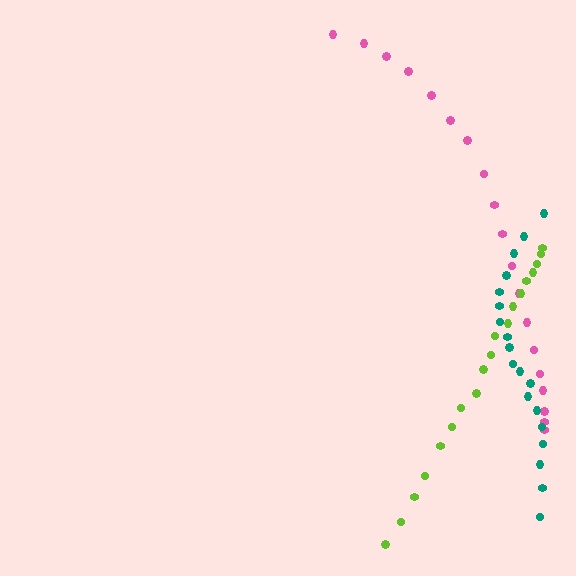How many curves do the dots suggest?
There are 3 distinct paths.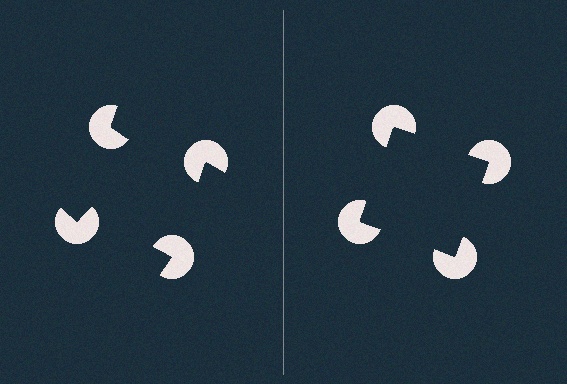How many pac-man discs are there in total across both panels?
8 — 4 on each side.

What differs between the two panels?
The pac-man discs are positioned identically on both sides; only the wedge orientations differ. On the right they align to a square; on the left they are misaligned.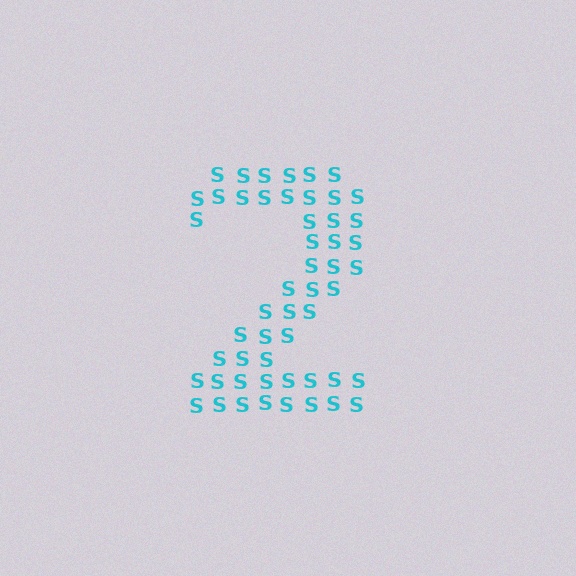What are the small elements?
The small elements are letter S's.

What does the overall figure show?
The overall figure shows the digit 2.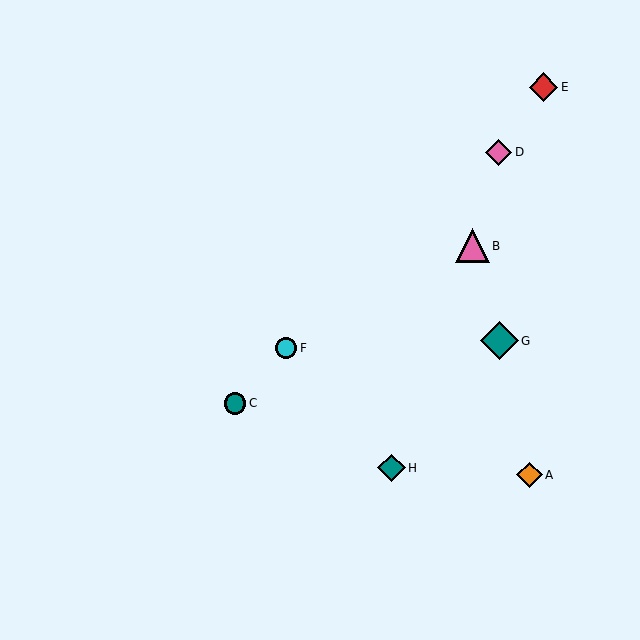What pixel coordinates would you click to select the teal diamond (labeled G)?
Click at (500, 341) to select the teal diamond G.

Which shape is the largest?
The teal diamond (labeled G) is the largest.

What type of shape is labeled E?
Shape E is a red diamond.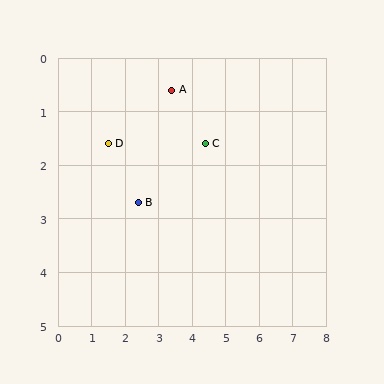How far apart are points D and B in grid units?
Points D and B are about 1.4 grid units apart.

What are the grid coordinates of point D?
Point D is at approximately (1.5, 1.6).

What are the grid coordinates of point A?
Point A is at approximately (3.4, 0.6).